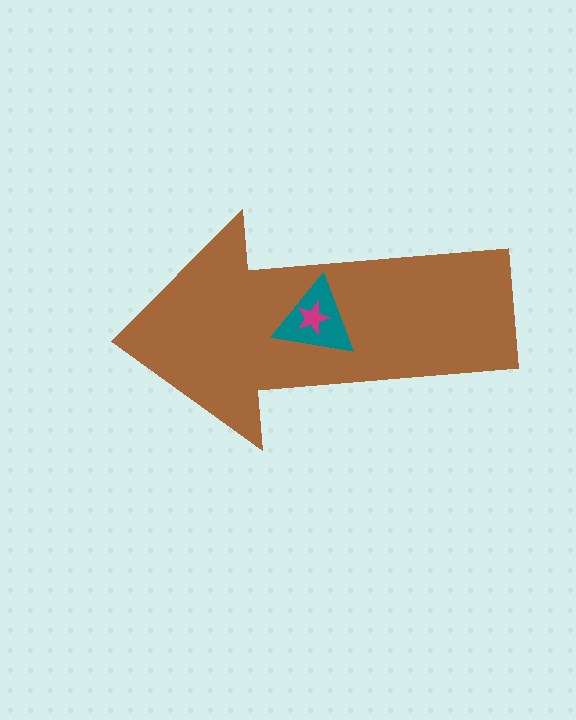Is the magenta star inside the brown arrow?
Yes.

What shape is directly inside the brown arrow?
The teal triangle.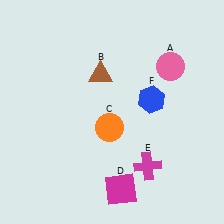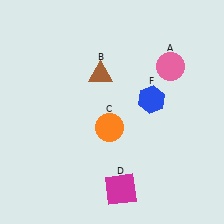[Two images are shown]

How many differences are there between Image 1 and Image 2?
There is 1 difference between the two images.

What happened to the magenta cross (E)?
The magenta cross (E) was removed in Image 2. It was in the bottom-right area of Image 1.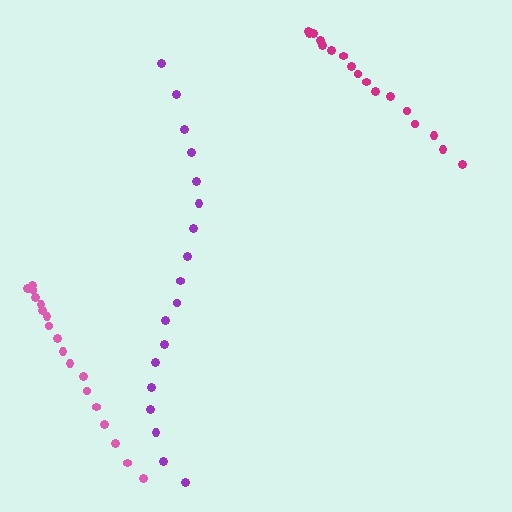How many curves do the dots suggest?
There are 3 distinct paths.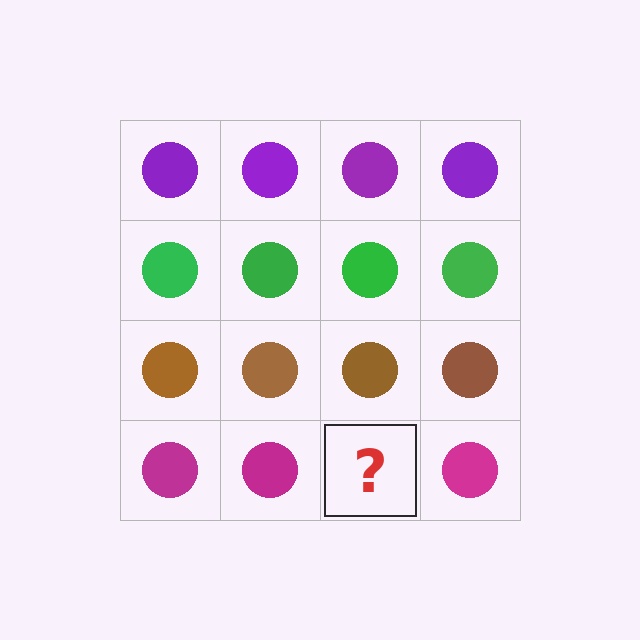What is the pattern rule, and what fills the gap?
The rule is that each row has a consistent color. The gap should be filled with a magenta circle.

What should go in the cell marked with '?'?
The missing cell should contain a magenta circle.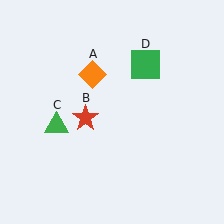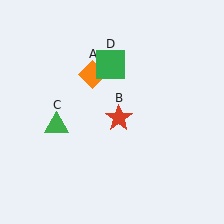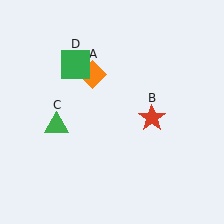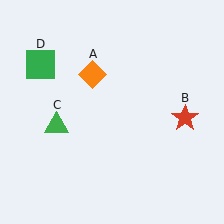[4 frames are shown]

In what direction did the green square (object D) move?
The green square (object D) moved left.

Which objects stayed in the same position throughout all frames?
Orange diamond (object A) and green triangle (object C) remained stationary.